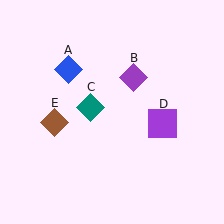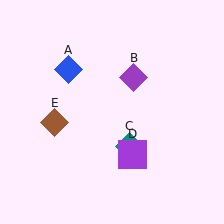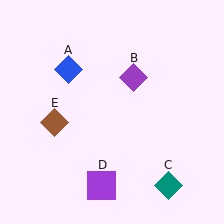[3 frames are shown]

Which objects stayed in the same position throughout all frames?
Blue diamond (object A) and purple diamond (object B) and brown diamond (object E) remained stationary.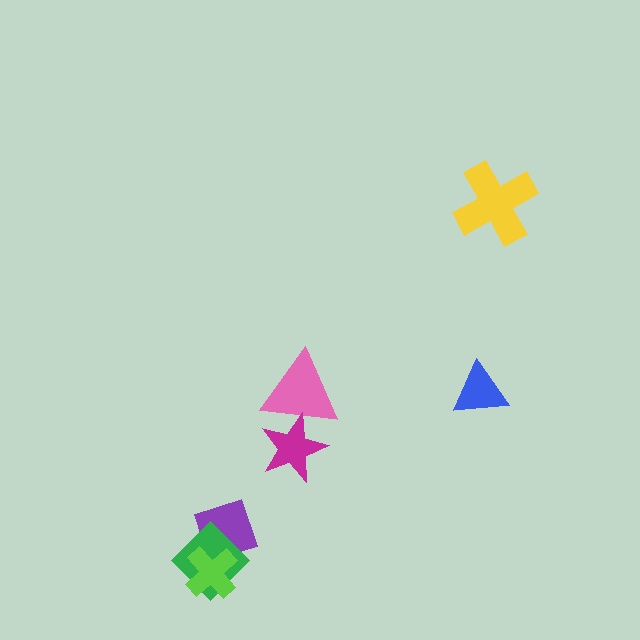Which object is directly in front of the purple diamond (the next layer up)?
The green diamond is directly in front of the purple diamond.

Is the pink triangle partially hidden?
Yes, it is partially covered by another shape.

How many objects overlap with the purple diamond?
2 objects overlap with the purple diamond.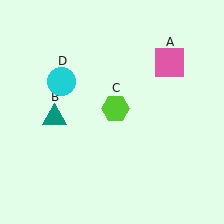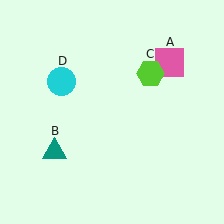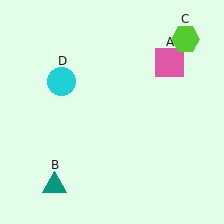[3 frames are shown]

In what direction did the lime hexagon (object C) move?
The lime hexagon (object C) moved up and to the right.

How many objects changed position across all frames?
2 objects changed position: teal triangle (object B), lime hexagon (object C).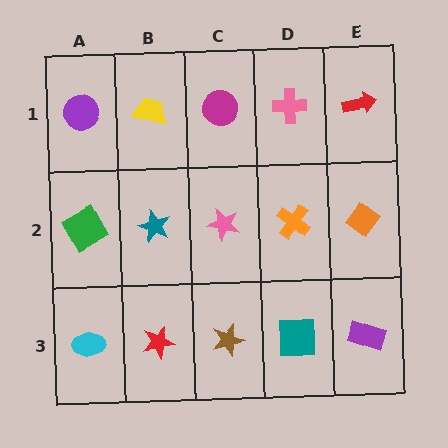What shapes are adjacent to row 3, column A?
A green diamond (row 2, column A), a red star (row 3, column B).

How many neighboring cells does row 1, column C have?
3.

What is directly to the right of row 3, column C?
A teal square.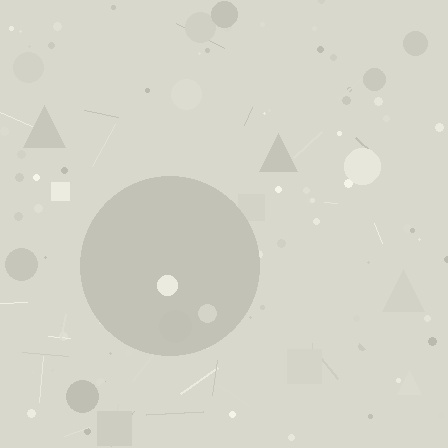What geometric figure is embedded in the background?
A circle is embedded in the background.